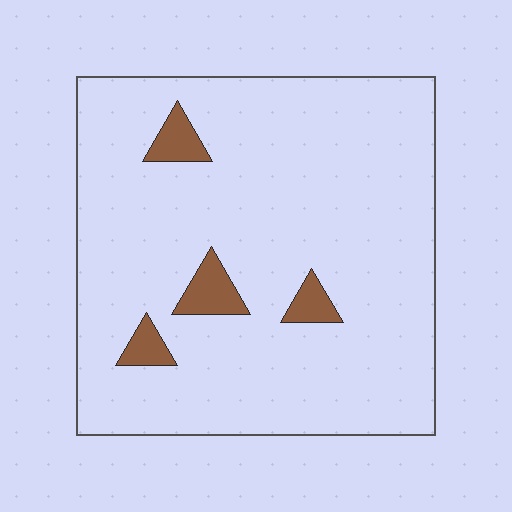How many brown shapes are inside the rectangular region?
4.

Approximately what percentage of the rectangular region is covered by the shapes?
Approximately 5%.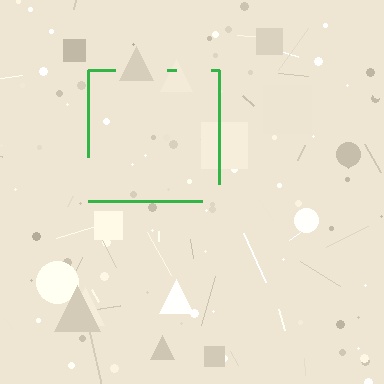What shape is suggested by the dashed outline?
The dashed outline suggests a square.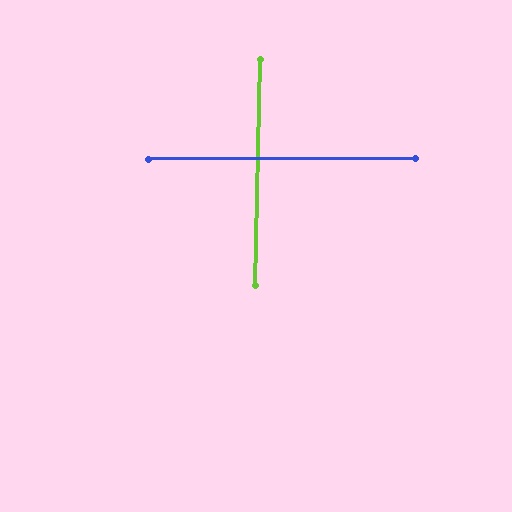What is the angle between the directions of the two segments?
Approximately 89 degrees.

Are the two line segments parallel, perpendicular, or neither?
Perpendicular — they meet at approximately 89°.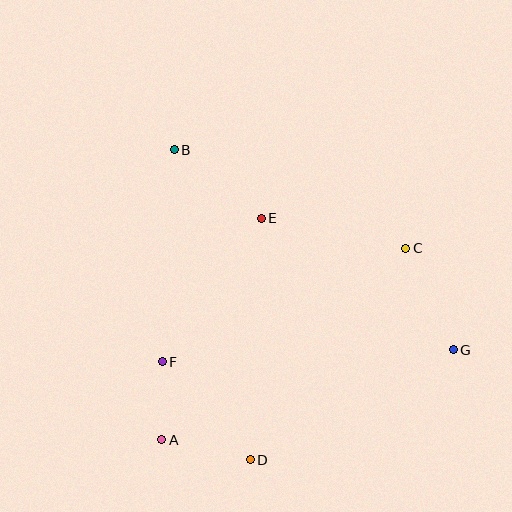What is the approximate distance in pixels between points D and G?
The distance between D and G is approximately 231 pixels.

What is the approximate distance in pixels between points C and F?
The distance between C and F is approximately 269 pixels.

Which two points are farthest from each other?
Points B and G are farthest from each other.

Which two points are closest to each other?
Points A and F are closest to each other.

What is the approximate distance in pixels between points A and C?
The distance between A and C is approximately 311 pixels.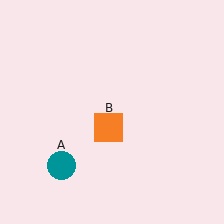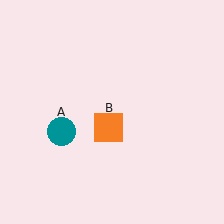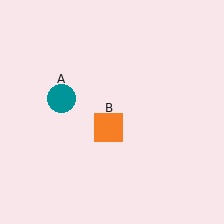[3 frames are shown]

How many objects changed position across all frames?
1 object changed position: teal circle (object A).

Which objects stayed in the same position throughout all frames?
Orange square (object B) remained stationary.